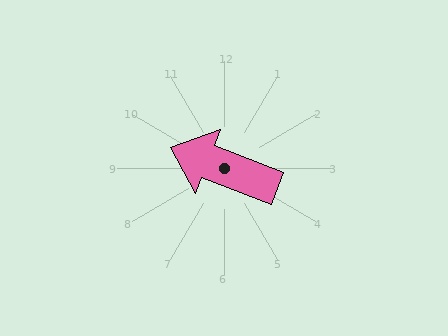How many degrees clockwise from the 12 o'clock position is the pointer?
Approximately 291 degrees.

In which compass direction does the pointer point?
West.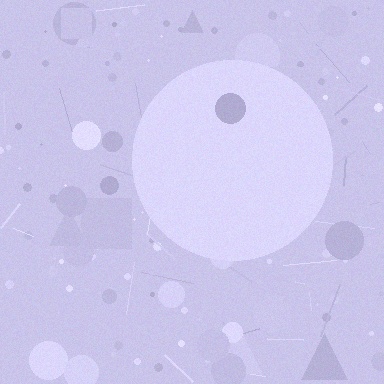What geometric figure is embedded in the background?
A circle is embedded in the background.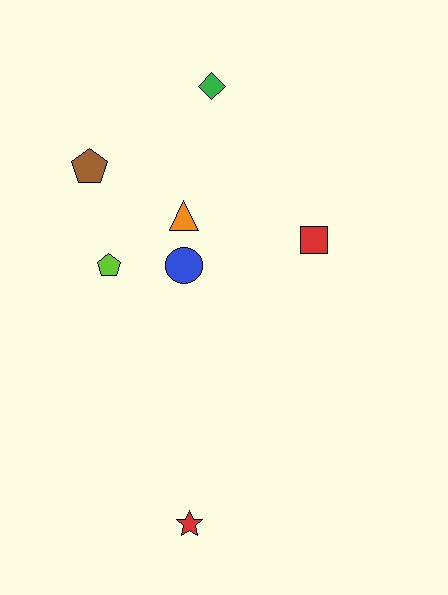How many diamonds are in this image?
There is 1 diamond.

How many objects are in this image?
There are 7 objects.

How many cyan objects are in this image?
There are no cyan objects.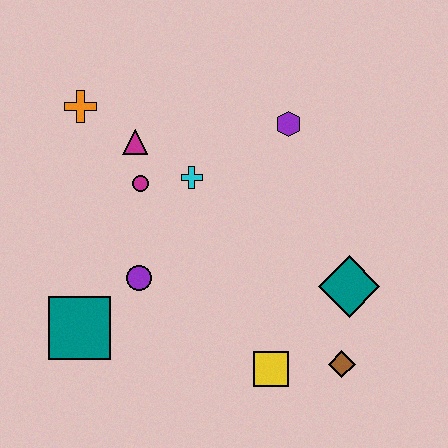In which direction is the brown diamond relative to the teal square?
The brown diamond is to the right of the teal square.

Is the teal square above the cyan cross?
No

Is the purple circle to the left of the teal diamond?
Yes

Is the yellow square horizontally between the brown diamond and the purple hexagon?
No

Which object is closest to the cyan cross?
The magenta circle is closest to the cyan cross.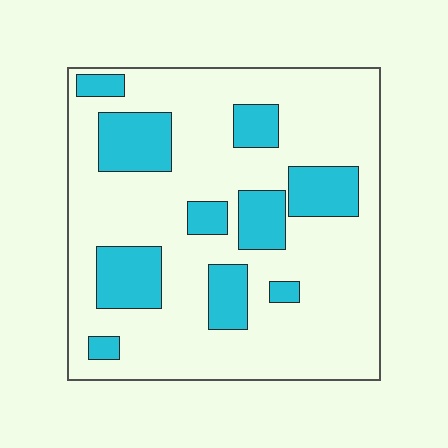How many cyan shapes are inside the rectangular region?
10.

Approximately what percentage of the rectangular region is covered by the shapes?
Approximately 25%.